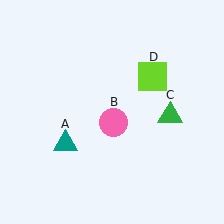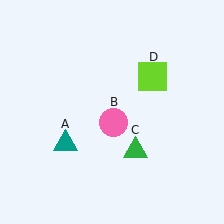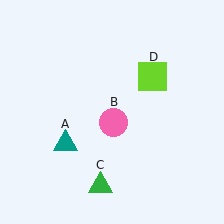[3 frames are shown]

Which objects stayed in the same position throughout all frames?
Teal triangle (object A) and pink circle (object B) and lime square (object D) remained stationary.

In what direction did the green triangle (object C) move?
The green triangle (object C) moved down and to the left.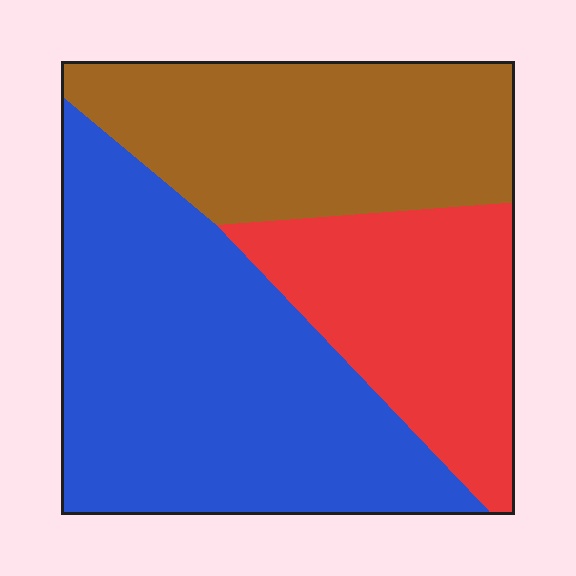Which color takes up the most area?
Blue, at roughly 45%.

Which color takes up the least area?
Red, at roughly 25%.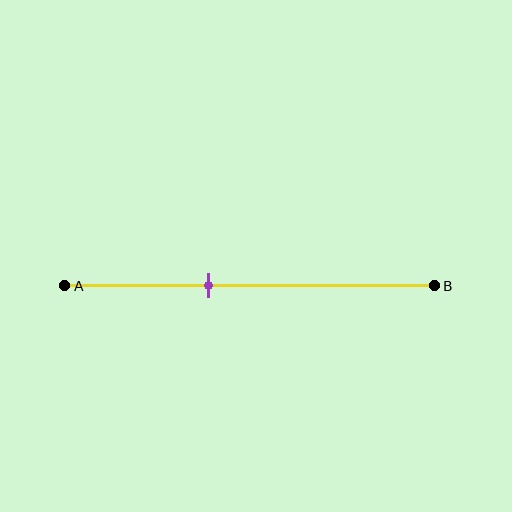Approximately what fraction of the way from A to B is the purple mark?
The purple mark is approximately 40% of the way from A to B.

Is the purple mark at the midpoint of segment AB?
No, the mark is at about 40% from A, not at the 50% midpoint.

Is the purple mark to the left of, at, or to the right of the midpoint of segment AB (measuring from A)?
The purple mark is to the left of the midpoint of segment AB.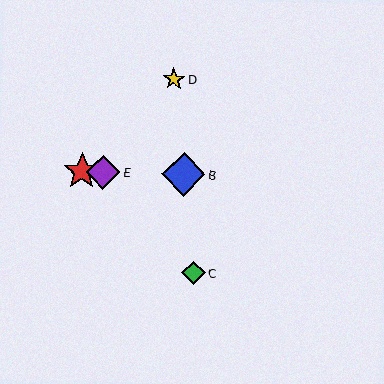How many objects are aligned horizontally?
3 objects (A, B, E) are aligned horizontally.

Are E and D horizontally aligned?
No, E is at y≈172 and D is at y≈79.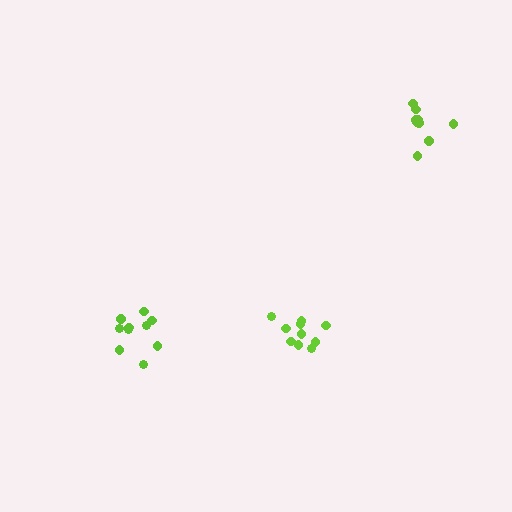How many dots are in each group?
Group 1: 10 dots, Group 2: 9 dots, Group 3: 10 dots (29 total).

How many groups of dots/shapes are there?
There are 3 groups.